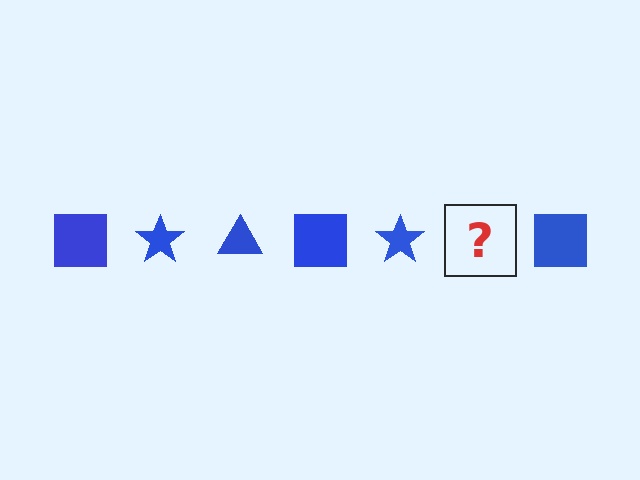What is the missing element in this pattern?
The missing element is a blue triangle.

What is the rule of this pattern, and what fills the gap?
The rule is that the pattern cycles through square, star, triangle shapes in blue. The gap should be filled with a blue triangle.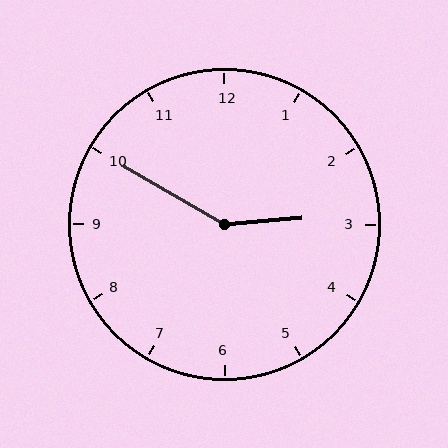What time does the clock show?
2:50.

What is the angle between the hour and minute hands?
Approximately 145 degrees.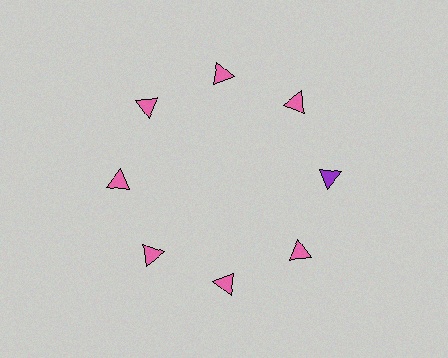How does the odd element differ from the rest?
It has a different color: purple instead of pink.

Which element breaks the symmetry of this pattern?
The purple triangle at roughly the 3 o'clock position breaks the symmetry. All other shapes are pink triangles.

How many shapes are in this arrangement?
There are 8 shapes arranged in a ring pattern.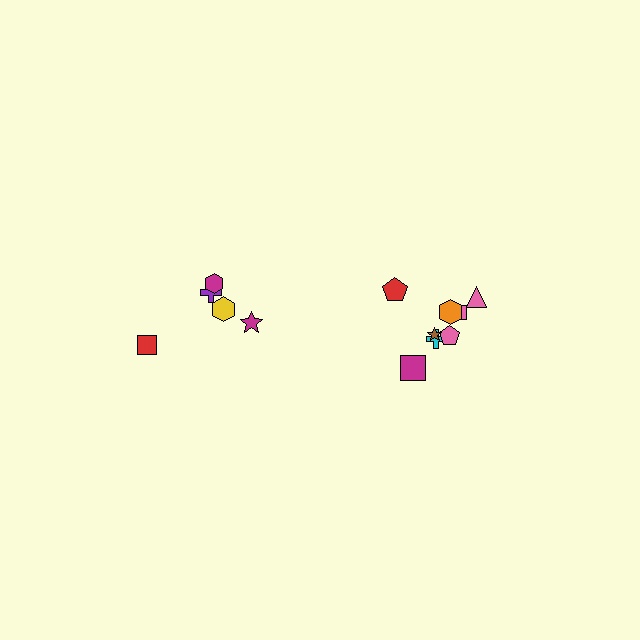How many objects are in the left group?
There are 5 objects.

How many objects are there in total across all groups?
There are 13 objects.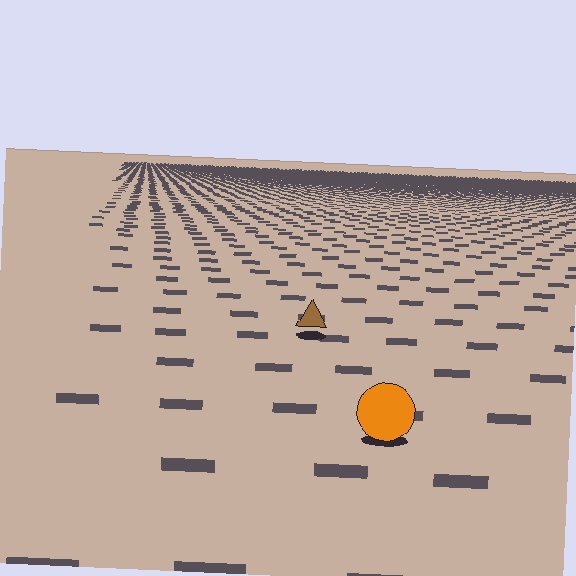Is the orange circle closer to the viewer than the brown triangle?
Yes. The orange circle is closer — you can tell from the texture gradient: the ground texture is coarser near it.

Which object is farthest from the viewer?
The brown triangle is farthest from the viewer. It appears smaller and the ground texture around it is denser.